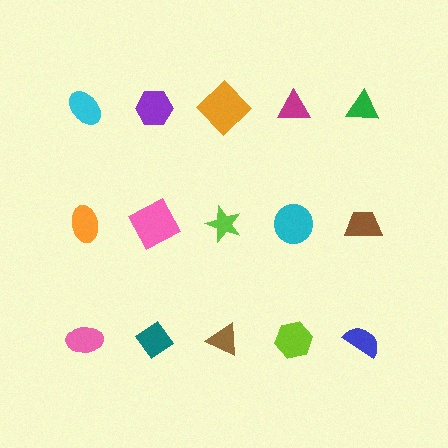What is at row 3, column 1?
A pink ellipse.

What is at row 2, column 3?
A lime star.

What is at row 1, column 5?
A green triangle.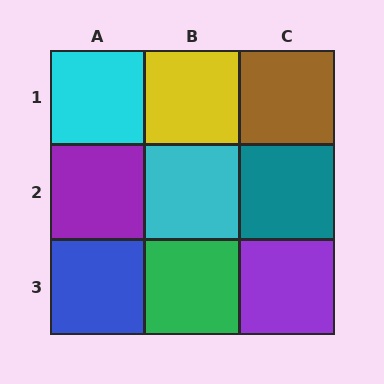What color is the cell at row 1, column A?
Cyan.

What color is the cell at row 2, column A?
Purple.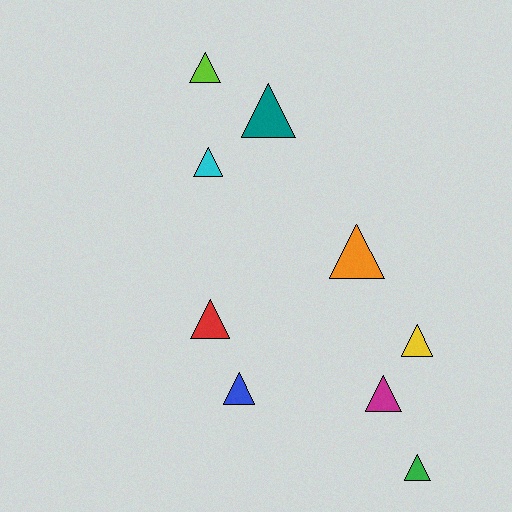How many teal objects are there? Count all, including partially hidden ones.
There is 1 teal object.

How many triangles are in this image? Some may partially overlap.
There are 9 triangles.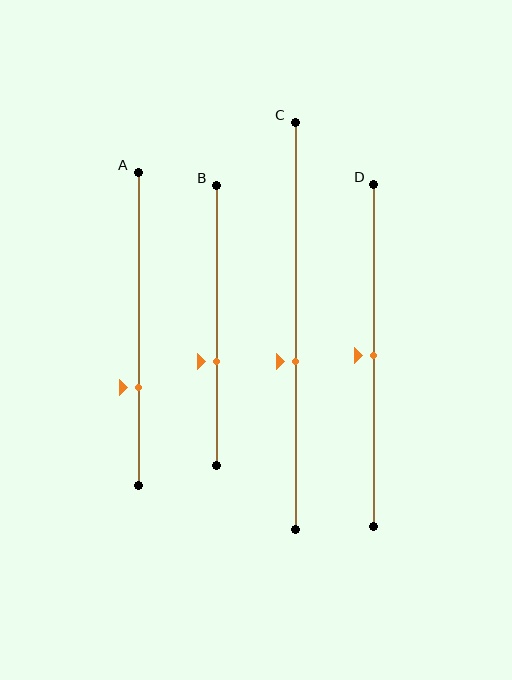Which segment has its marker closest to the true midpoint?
Segment D has its marker closest to the true midpoint.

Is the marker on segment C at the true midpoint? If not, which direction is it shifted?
No, the marker on segment C is shifted downward by about 9% of the segment length.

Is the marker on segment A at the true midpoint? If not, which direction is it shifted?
No, the marker on segment A is shifted downward by about 19% of the segment length.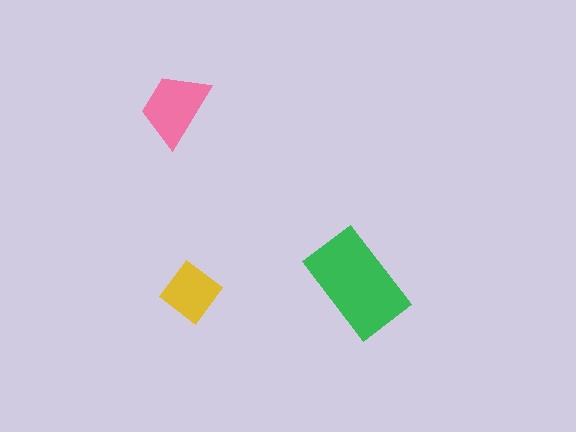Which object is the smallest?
The yellow diamond.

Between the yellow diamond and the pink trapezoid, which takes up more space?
The pink trapezoid.